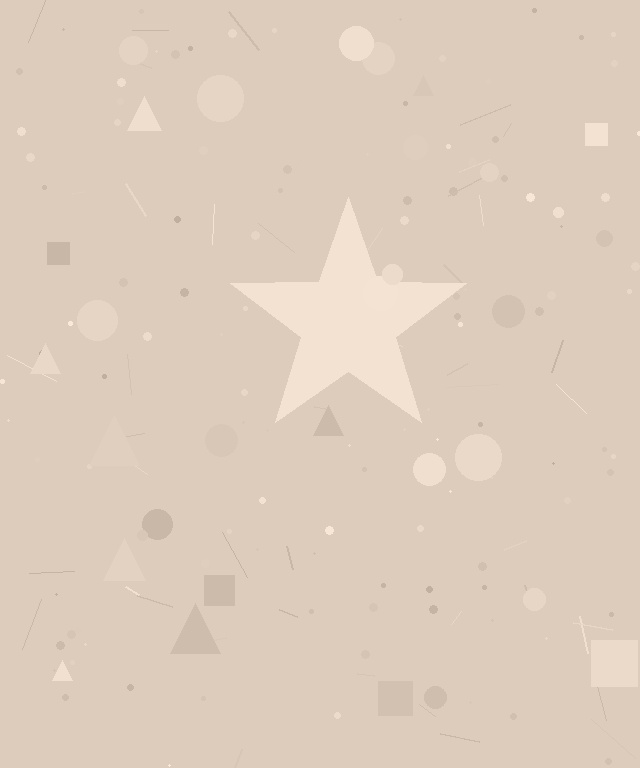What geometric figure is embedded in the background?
A star is embedded in the background.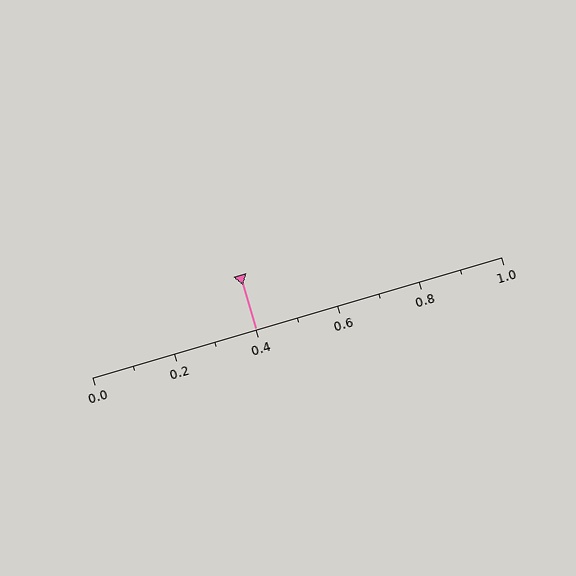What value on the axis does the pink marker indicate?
The marker indicates approximately 0.4.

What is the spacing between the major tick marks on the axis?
The major ticks are spaced 0.2 apart.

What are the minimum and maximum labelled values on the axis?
The axis runs from 0.0 to 1.0.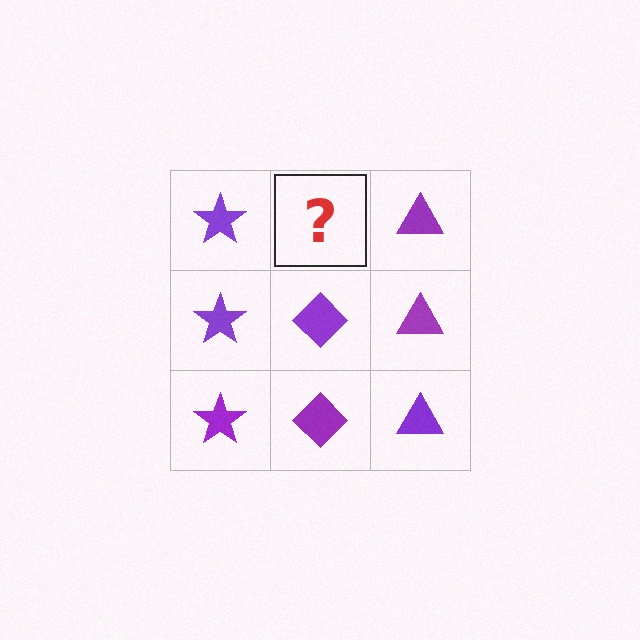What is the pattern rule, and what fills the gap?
The rule is that each column has a consistent shape. The gap should be filled with a purple diamond.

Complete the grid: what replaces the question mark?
The question mark should be replaced with a purple diamond.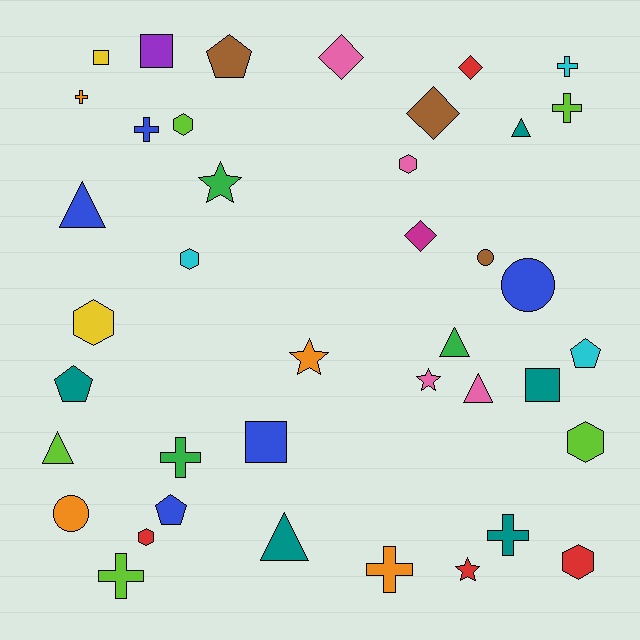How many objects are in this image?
There are 40 objects.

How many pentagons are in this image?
There are 4 pentagons.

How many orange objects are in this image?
There are 4 orange objects.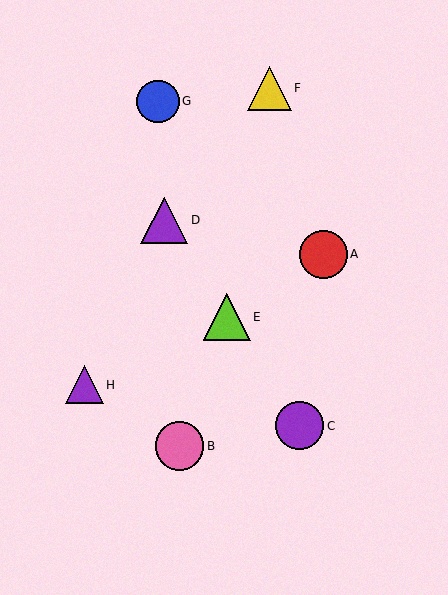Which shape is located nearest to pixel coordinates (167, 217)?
The purple triangle (labeled D) at (164, 220) is nearest to that location.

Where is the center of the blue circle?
The center of the blue circle is at (158, 101).